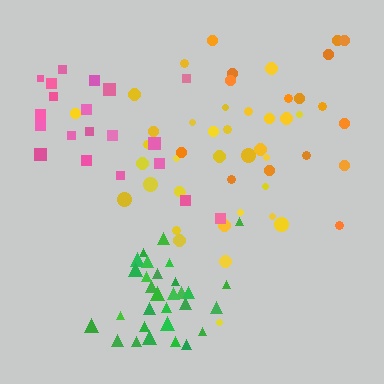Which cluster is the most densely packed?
Green.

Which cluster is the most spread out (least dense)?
Orange.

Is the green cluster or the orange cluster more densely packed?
Green.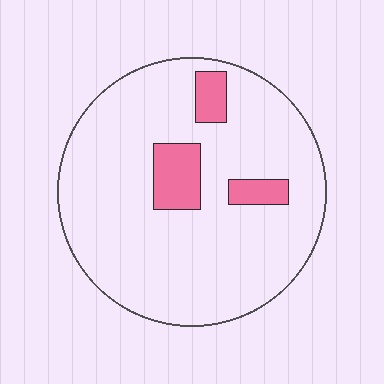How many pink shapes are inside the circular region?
3.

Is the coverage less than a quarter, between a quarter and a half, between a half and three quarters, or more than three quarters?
Less than a quarter.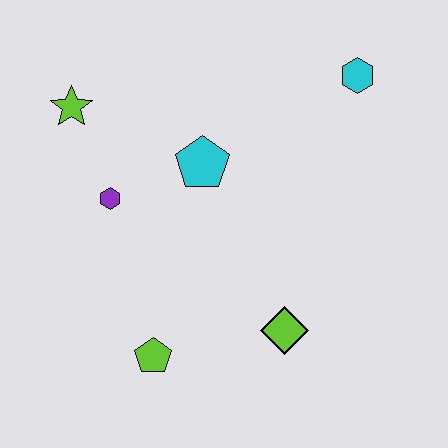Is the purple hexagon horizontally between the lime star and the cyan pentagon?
Yes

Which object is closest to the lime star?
The purple hexagon is closest to the lime star.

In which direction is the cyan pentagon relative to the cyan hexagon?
The cyan pentagon is to the left of the cyan hexagon.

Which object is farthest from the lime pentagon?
The cyan hexagon is farthest from the lime pentagon.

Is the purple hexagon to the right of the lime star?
Yes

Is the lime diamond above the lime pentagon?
Yes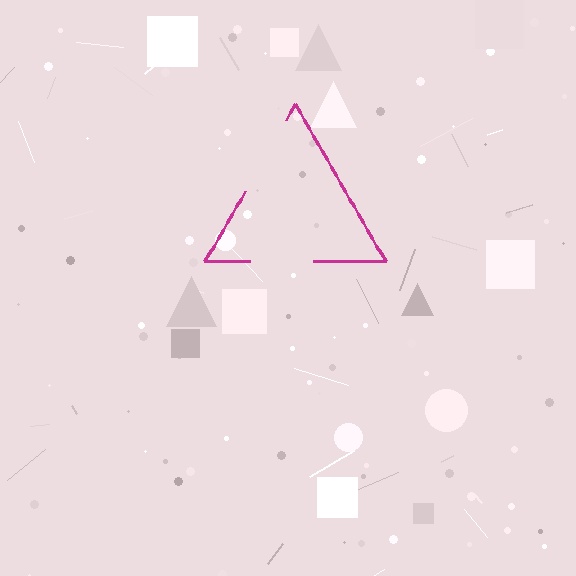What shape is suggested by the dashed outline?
The dashed outline suggests a triangle.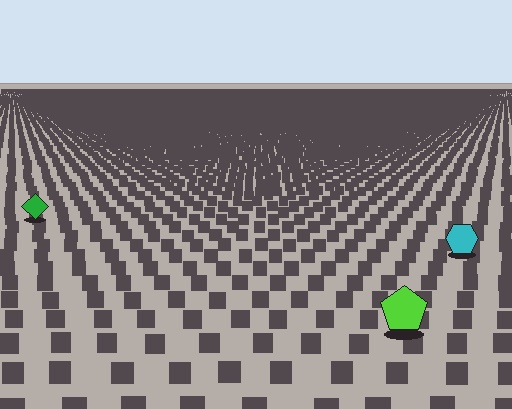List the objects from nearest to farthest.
From nearest to farthest: the lime pentagon, the cyan hexagon, the green diamond.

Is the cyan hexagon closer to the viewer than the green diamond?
Yes. The cyan hexagon is closer — you can tell from the texture gradient: the ground texture is coarser near it.